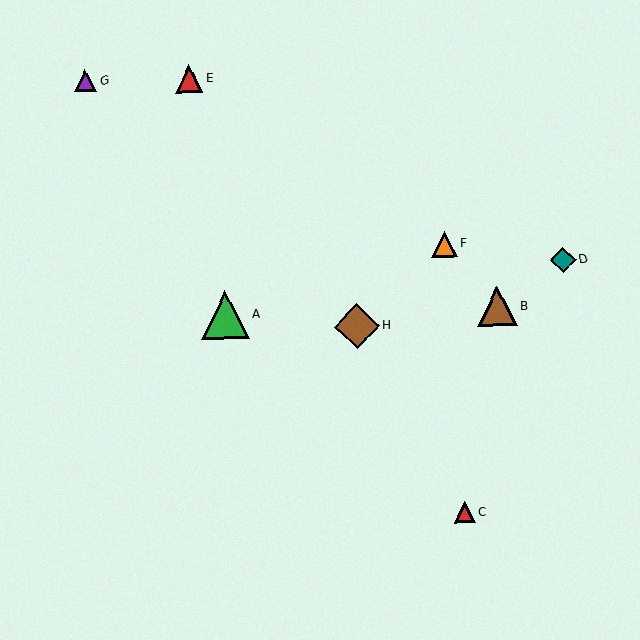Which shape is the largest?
The green triangle (labeled A) is the largest.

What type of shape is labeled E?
Shape E is a red triangle.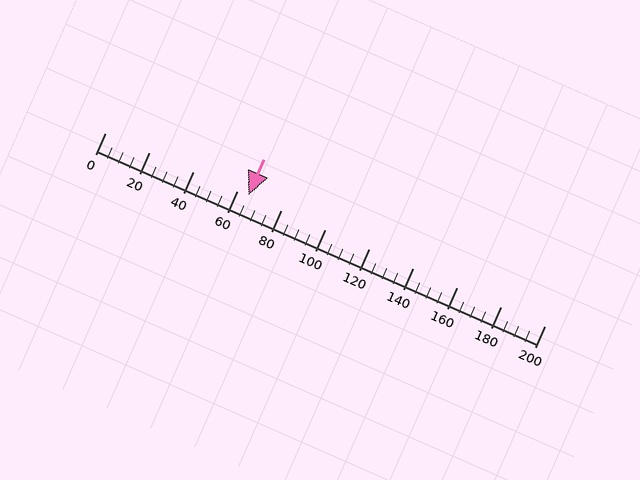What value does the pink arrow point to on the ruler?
The pink arrow points to approximately 65.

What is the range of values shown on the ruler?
The ruler shows values from 0 to 200.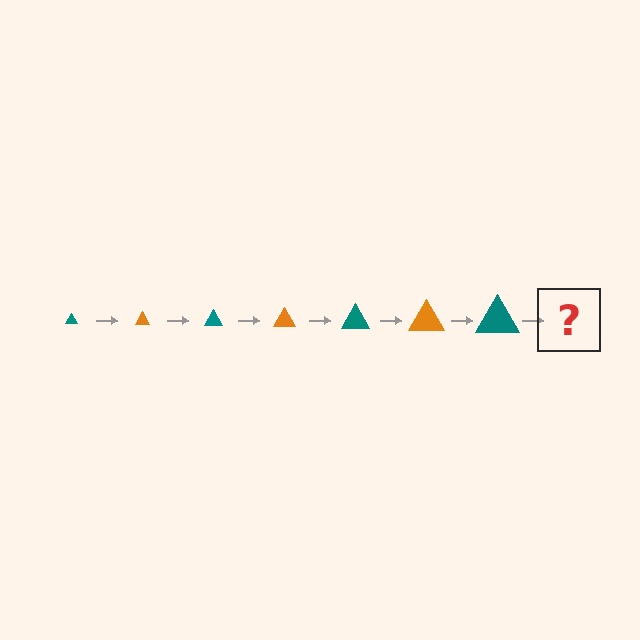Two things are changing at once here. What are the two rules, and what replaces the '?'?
The two rules are that the triangle grows larger each step and the color cycles through teal and orange. The '?' should be an orange triangle, larger than the previous one.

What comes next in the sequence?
The next element should be an orange triangle, larger than the previous one.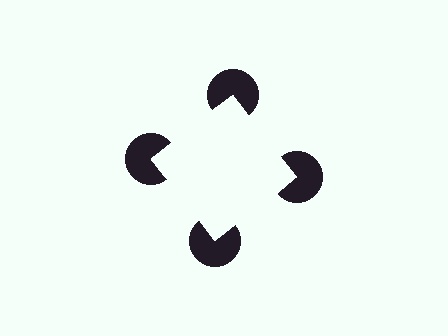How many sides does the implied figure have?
4 sides.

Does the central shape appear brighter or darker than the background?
It typically appears slightly brighter than the background, even though no actual brightness change is drawn.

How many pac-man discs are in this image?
There are 4 — one at each vertex of the illusory square.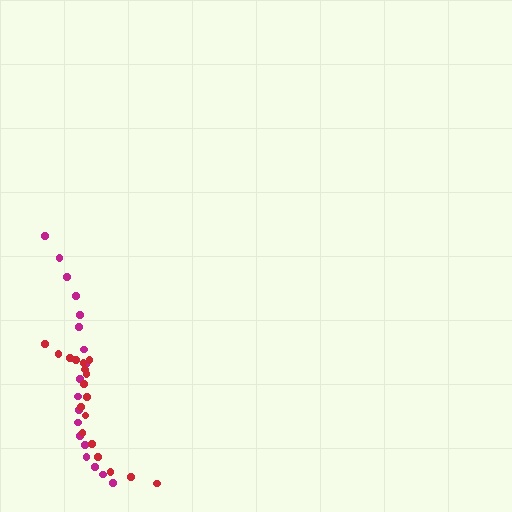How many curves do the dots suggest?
There are 2 distinct paths.